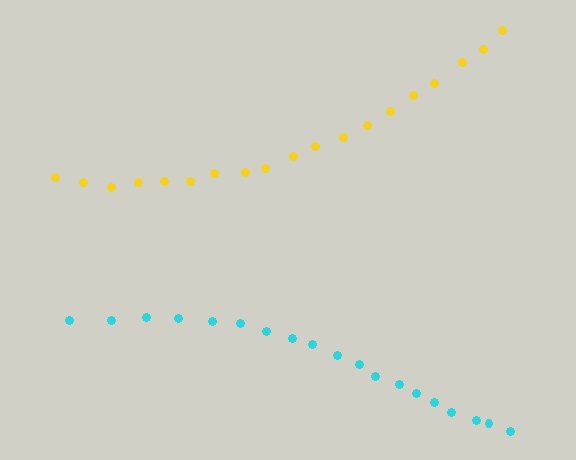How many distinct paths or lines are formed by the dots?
There are 2 distinct paths.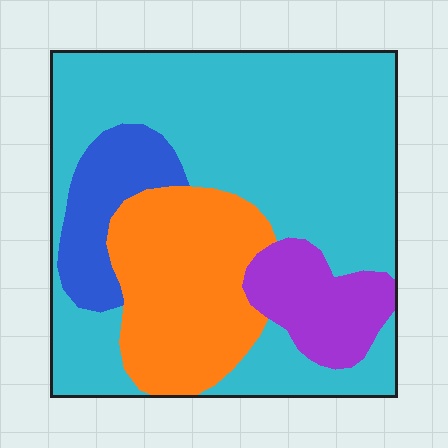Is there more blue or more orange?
Orange.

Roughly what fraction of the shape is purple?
Purple takes up less than a sixth of the shape.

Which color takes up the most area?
Cyan, at roughly 55%.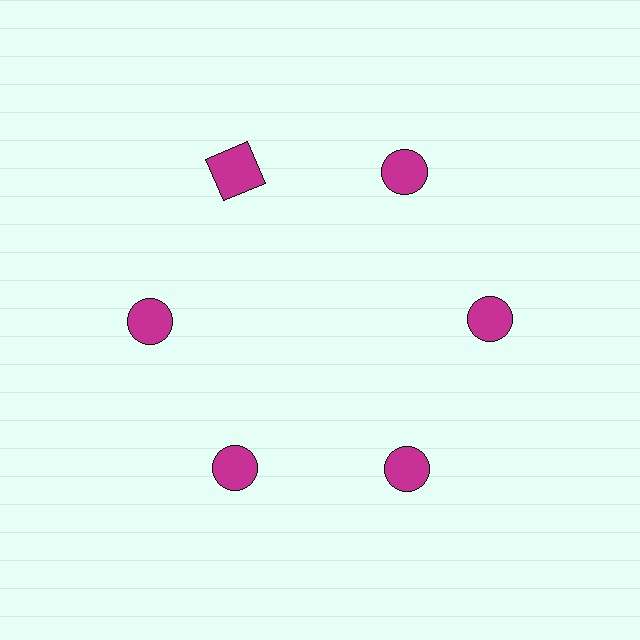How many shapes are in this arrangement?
There are 6 shapes arranged in a ring pattern.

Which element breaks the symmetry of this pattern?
The magenta square at roughly the 11 o'clock position breaks the symmetry. All other shapes are magenta circles.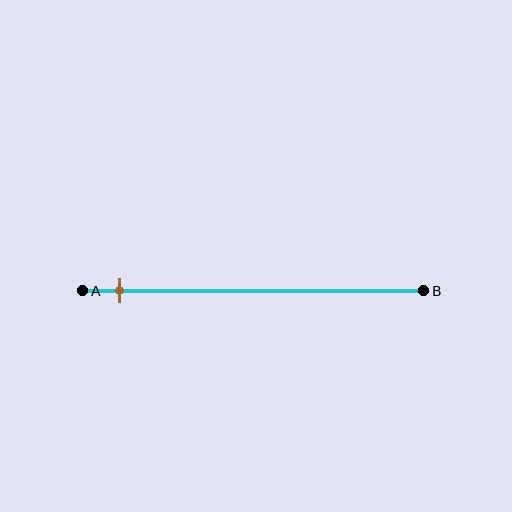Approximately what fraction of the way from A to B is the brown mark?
The brown mark is approximately 10% of the way from A to B.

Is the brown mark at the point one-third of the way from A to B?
No, the mark is at about 10% from A, not at the 33% one-third point.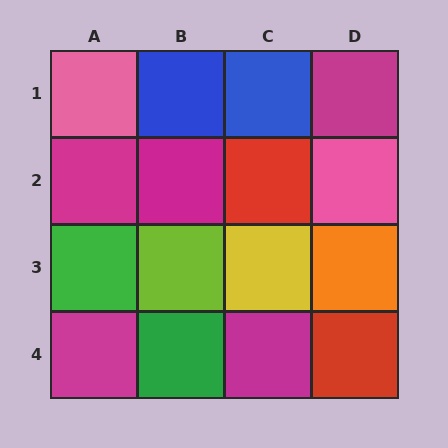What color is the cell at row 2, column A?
Magenta.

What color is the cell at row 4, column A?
Magenta.